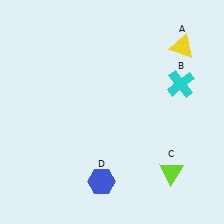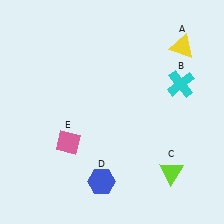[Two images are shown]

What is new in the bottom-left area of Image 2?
A pink diamond (E) was added in the bottom-left area of Image 2.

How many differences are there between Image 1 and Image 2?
There is 1 difference between the two images.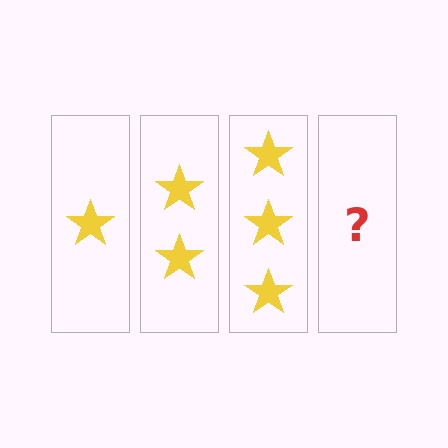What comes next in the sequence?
The next element should be 4 stars.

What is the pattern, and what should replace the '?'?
The pattern is that each step adds one more star. The '?' should be 4 stars.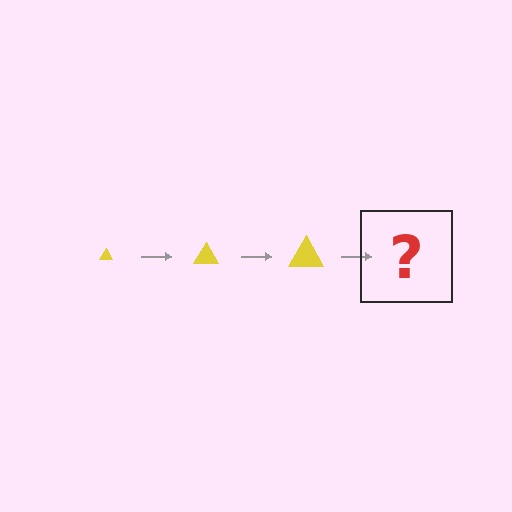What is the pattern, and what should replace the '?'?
The pattern is that the triangle gets progressively larger each step. The '?' should be a yellow triangle, larger than the previous one.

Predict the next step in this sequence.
The next step is a yellow triangle, larger than the previous one.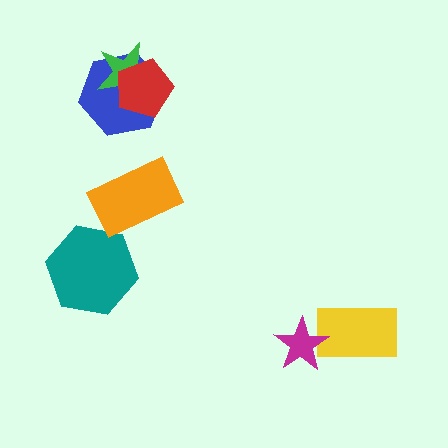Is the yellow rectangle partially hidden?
Yes, it is partially covered by another shape.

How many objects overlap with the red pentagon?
2 objects overlap with the red pentagon.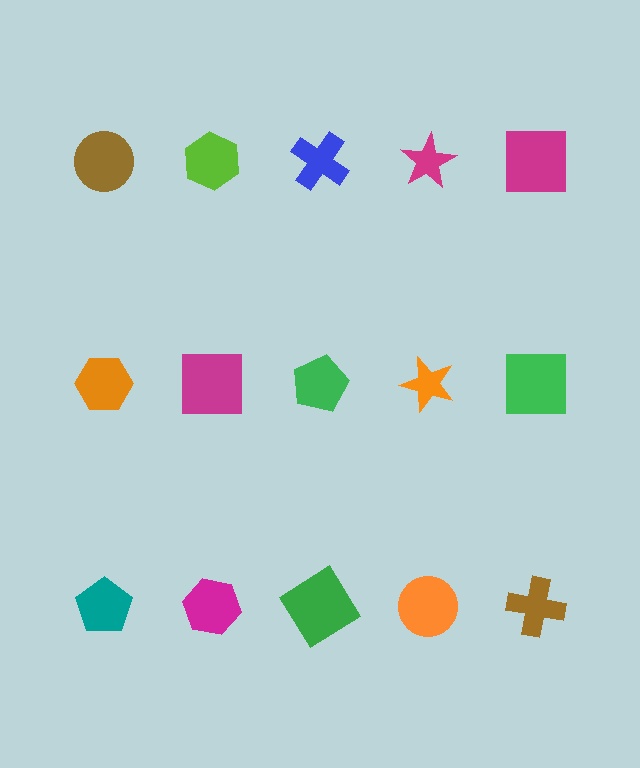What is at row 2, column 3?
A green pentagon.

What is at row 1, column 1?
A brown circle.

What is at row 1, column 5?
A magenta square.